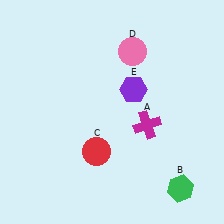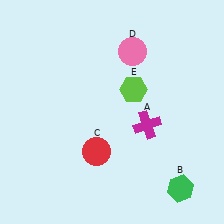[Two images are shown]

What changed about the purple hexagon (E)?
In Image 1, E is purple. In Image 2, it changed to lime.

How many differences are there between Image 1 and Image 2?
There is 1 difference between the two images.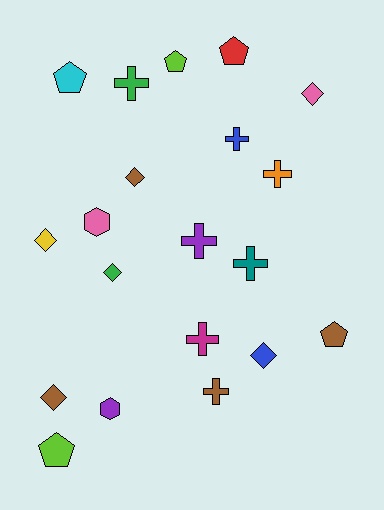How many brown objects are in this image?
There are 4 brown objects.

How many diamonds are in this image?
There are 6 diamonds.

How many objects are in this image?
There are 20 objects.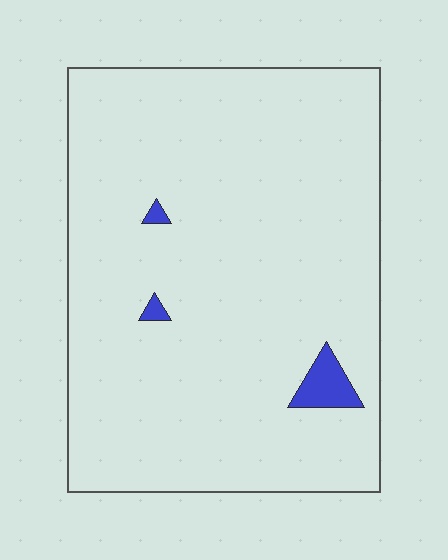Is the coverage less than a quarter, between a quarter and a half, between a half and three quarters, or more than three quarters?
Less than a quarter.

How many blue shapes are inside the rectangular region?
3.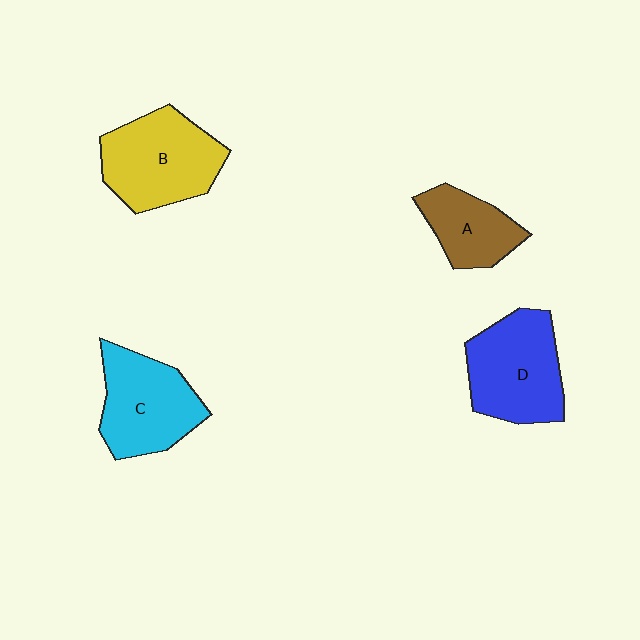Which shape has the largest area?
Shape B (yellow).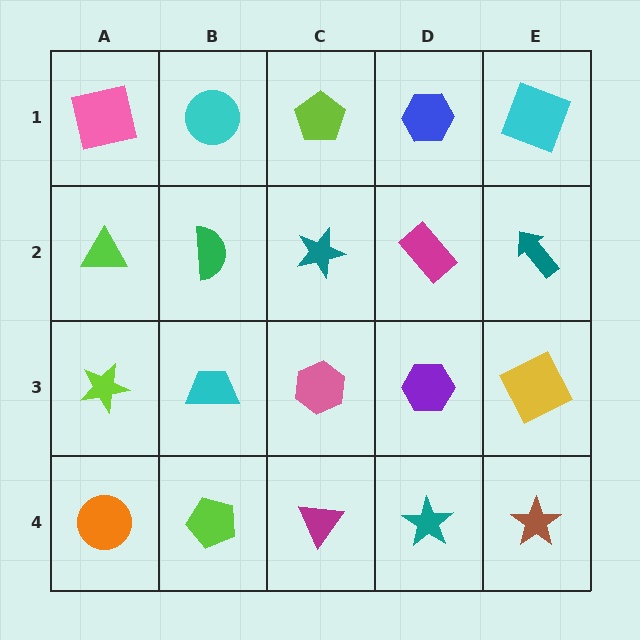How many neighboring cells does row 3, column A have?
3.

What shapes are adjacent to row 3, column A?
A lime triangle (row 2, column A), an orange circle (row 4, column A), a cyan trapezoid (row 3, column B).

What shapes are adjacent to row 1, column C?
A teal star (row 2, column C), a cyan circle (row 1, column B), a blue hexagon (row 1, column D).